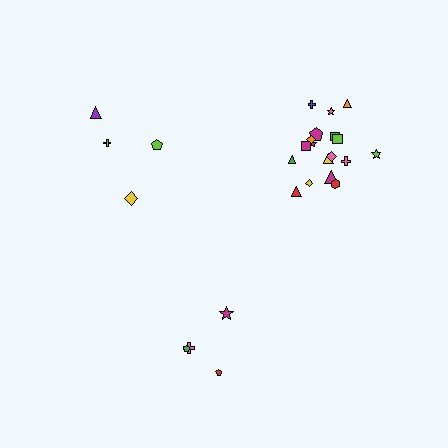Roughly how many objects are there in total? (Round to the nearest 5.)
Roughly 25 objects in total.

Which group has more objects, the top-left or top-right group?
The top-right group.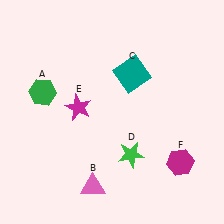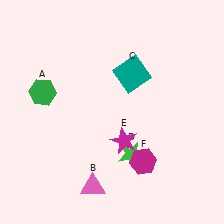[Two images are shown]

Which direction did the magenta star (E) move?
The magenta star (E) moved right.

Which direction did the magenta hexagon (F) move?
The magenta hexagon (F) moved left.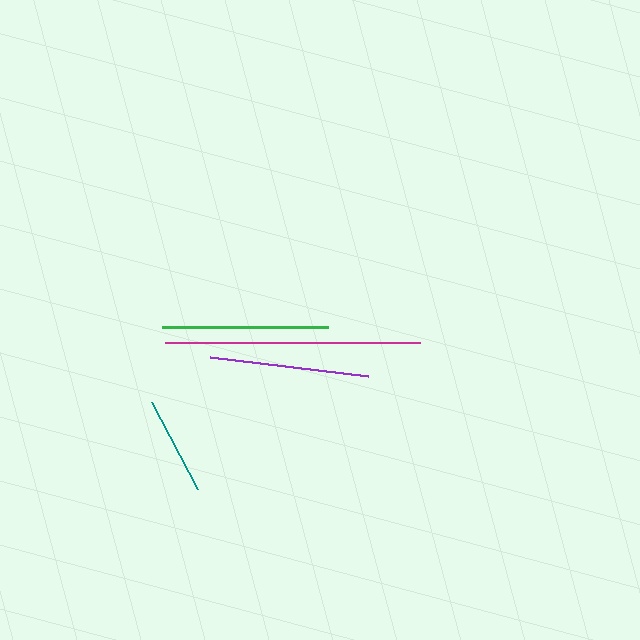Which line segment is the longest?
The magenta line is the longest at approximately 255 pixels.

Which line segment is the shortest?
The teal line is the shortest at approximately 98 pixels.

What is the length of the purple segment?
The purple segment is approximately 159 pixels long.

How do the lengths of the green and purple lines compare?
The green and purple lines are approximately the same length.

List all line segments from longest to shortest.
From longest to shortest: magenta, green, purple, teal.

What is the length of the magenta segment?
The magenta segment is approximately 255 pixels long.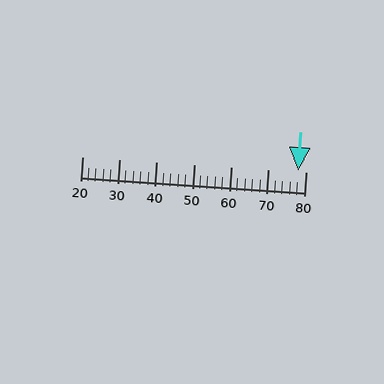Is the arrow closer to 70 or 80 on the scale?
The arrow is closer to 80.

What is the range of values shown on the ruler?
The ruler shows values from 20 to 80.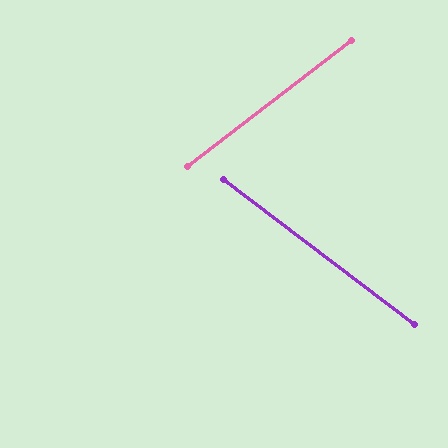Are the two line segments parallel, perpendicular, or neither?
Neither parallel nor perpendicular — they differ by about 75°.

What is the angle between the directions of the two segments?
Approximately 75 degrees.